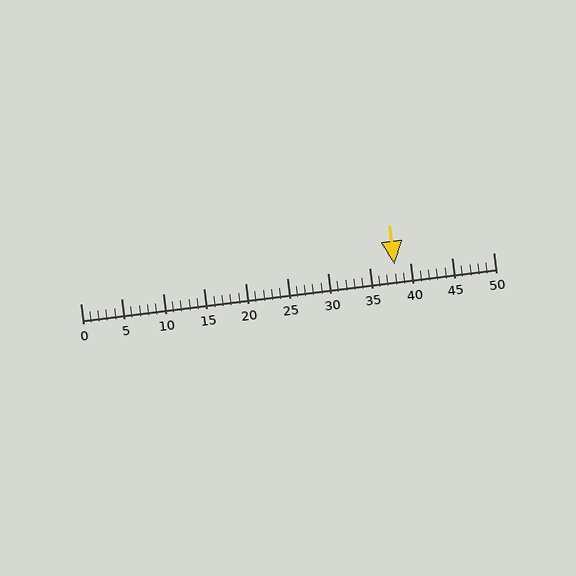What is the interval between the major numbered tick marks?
The major tick marks are spaced 5 units apart.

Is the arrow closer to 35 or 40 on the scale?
The arrow is closer to 40.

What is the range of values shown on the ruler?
The ruler shows values from 0 to 50.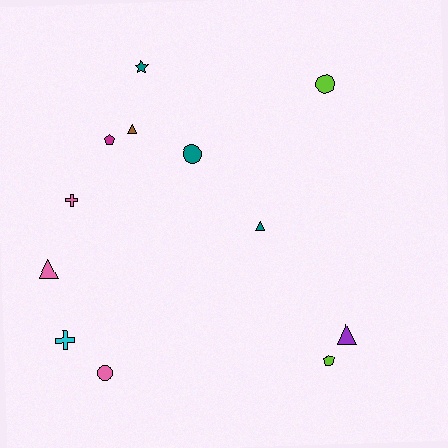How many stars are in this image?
There is 1 star.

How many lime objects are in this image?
There are 2 lime objects.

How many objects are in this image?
There are 12 objects.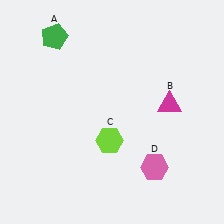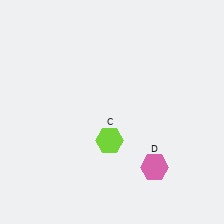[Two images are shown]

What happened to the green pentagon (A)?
The green pentagon (A) was removed in Image 2. It was in the top-left area of Image 1.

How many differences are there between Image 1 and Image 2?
There are 2 differences between the two images.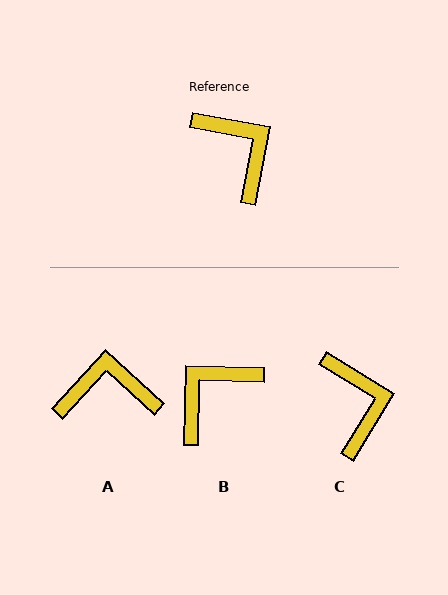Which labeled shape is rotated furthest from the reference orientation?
B, about 99 degrees away.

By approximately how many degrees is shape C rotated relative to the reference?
Approximately 21 degrees clockwise.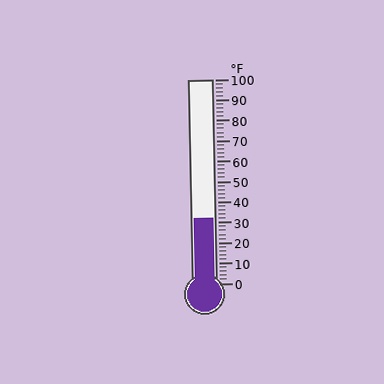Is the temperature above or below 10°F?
The temperature is above 10°F.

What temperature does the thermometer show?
The thermometer shows approximately 32°F.